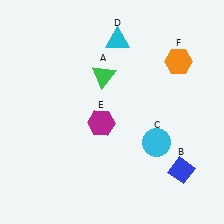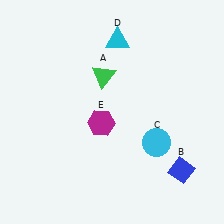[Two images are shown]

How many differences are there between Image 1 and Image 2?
There is 1 difference between the two images.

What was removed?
The orange hexagon (F) was removed in Image 2.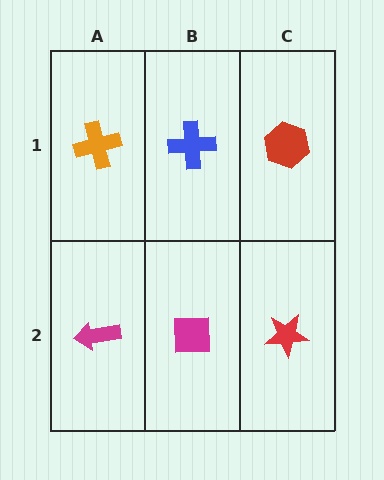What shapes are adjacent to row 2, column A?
An orange cross (row 1, column A), a magenta square (row 2, column B).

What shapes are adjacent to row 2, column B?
A blue cross (row 1, column B), a magenta arrow (row 2, column A), a red star (row 2, column C).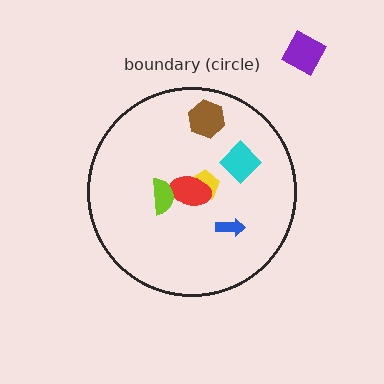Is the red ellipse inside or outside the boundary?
Inside.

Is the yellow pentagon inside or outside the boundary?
Inside.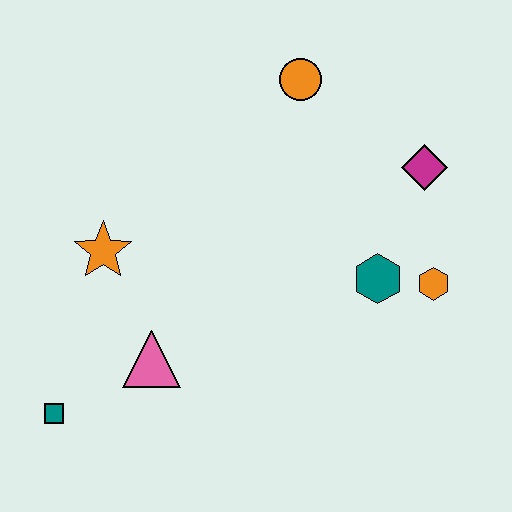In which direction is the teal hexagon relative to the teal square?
The teal hexagon is to the right of the teal square.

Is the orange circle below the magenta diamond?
No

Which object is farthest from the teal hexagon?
The teal square is farthest from the teal hexagon.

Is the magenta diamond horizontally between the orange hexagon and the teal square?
Yes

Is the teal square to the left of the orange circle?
Yes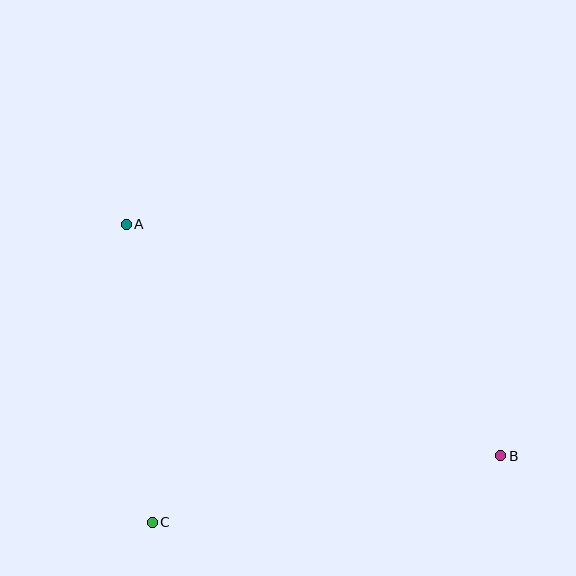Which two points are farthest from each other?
Points A and B are farthest from each other.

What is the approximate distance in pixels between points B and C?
The distance between B and C is approximately 355 pixels.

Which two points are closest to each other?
Points A and C are closest to each other.